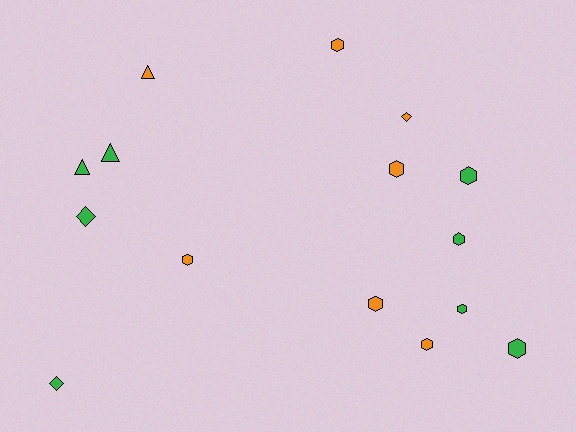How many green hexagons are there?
There are 4 green hexagons.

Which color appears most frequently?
Green, with 8 objects.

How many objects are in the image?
There are 15 objects.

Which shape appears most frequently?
Hexagon, with 9 objects.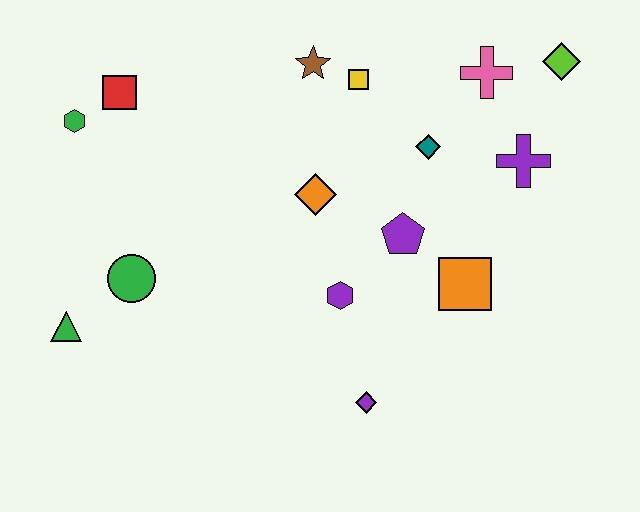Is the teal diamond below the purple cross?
No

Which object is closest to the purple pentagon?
The orange square is closest to the purple pentagon.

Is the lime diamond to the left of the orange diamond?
No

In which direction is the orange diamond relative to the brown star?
The orange diamond is below the brown star.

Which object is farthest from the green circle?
The lime diamond is farthest from the green circle.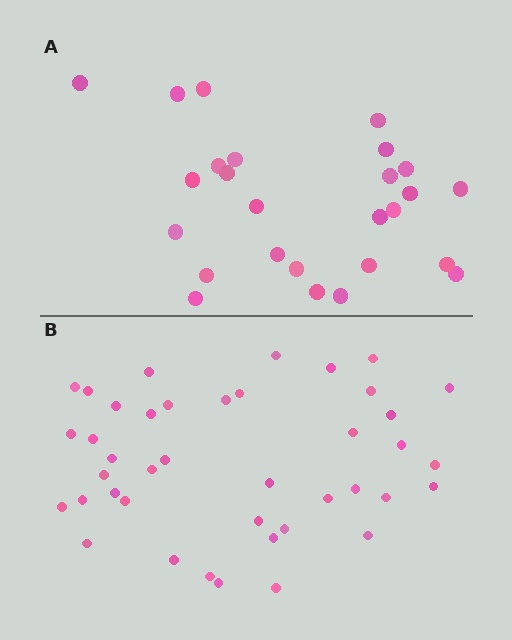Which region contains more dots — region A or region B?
Region B (the bottom region) has more dots.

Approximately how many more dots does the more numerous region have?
Region B has approximately 15 more dots than region A.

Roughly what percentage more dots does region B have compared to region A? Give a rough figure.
About 60% more.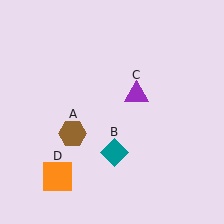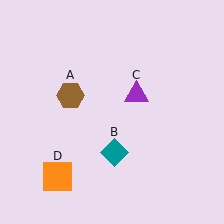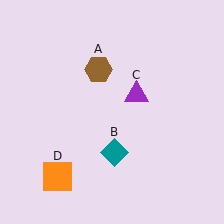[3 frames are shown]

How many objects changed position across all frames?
1 object changed position: brown hexagon (object A).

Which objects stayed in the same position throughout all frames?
Teal diamond (object B) and purple triangle (object C) and orange square (object D) remained stationary.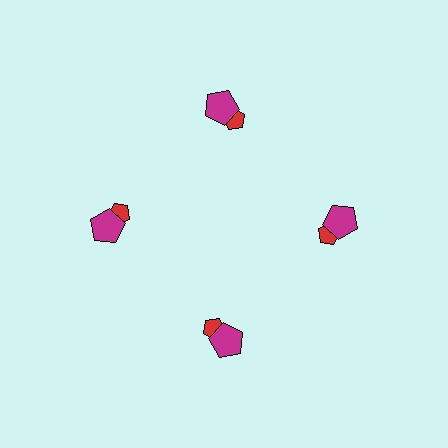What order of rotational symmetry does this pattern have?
This pattern has 4-fold rotational symmetry.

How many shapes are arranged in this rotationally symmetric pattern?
There are 8 shapes, arranged in 4 groups of 2.